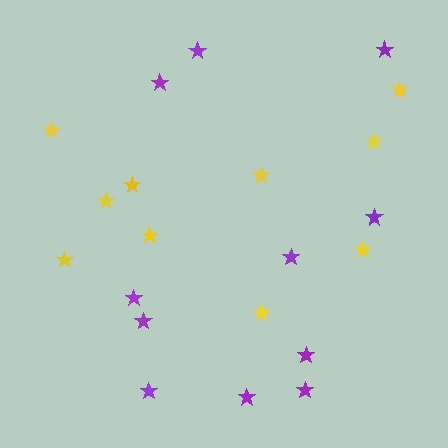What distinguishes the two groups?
There are 2 groups: one group of yellow stars (10) and one group of purple stars (11).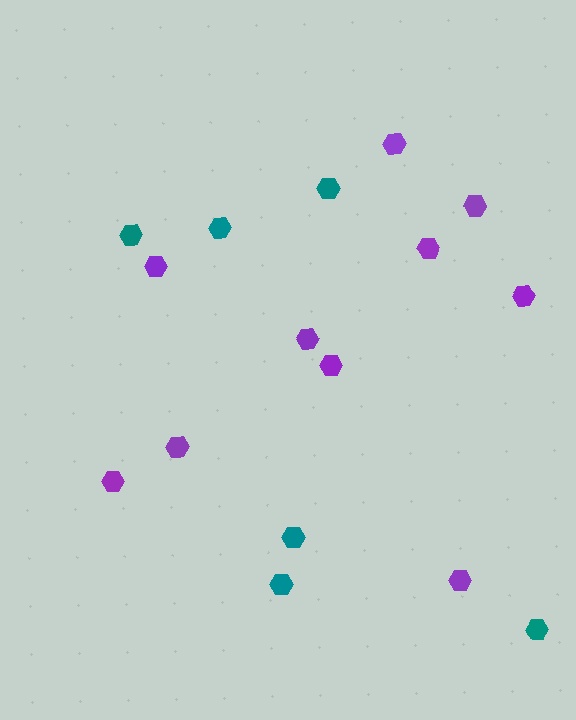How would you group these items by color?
There are 2 groups: one group of teal hexagons (6) and one group of purple hexagons (10).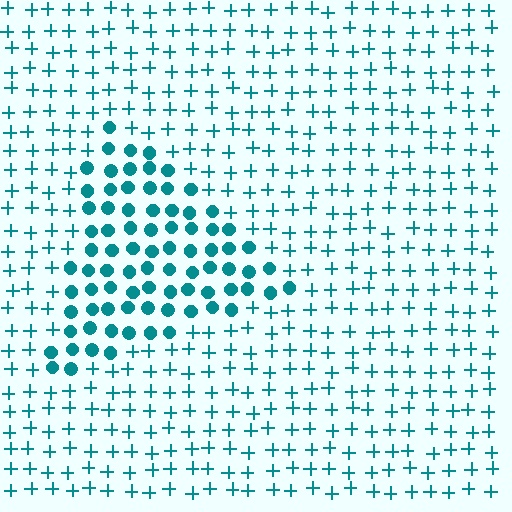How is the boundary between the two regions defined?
The boundary is defined by a change in element shape: circles inside vs. plus signs outside. All elements share the same color and spacing.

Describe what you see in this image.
The image is filled with small teal elements arranged in a uniform grid. A triangle-shaped region contains circles, while the surrounding area contains plus signs. The boundary is defined purely by the change in element shape.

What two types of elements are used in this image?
The image uses circles inside the triangle region and plus signs outside it.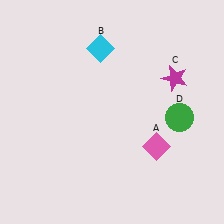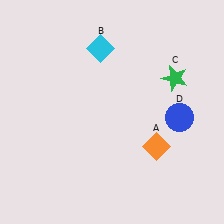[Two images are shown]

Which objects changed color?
A changed from pink to orange. C changed from magenta to green. D changed from green to blue.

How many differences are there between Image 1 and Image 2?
There are 3 differences between the two images.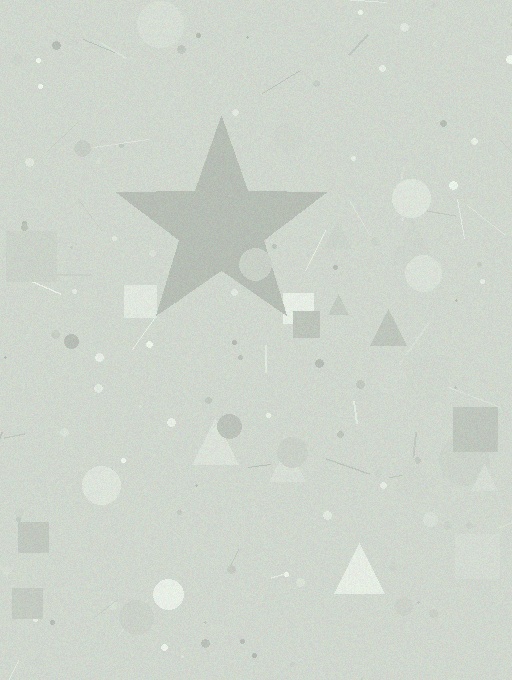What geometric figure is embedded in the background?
A star is embedded in the background.